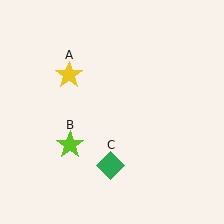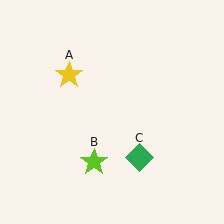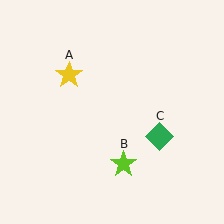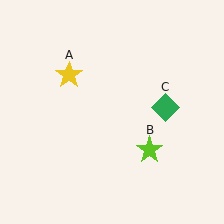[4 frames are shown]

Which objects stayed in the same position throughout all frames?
Yellow star (object A) remained stationary.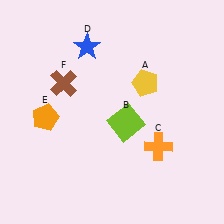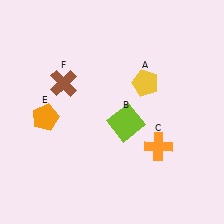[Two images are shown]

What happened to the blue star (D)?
The blue star (D) was removed in Image 2. It was in the top-left area of Image 1.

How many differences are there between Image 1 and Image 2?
There is 1 difference between the two images.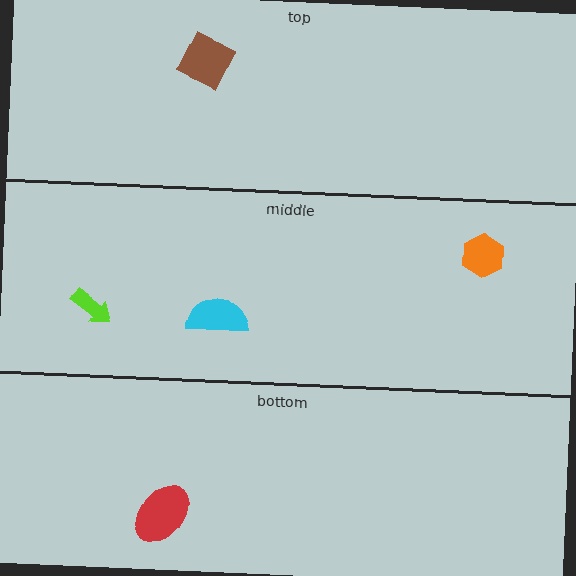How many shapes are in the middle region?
3.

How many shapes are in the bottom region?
1.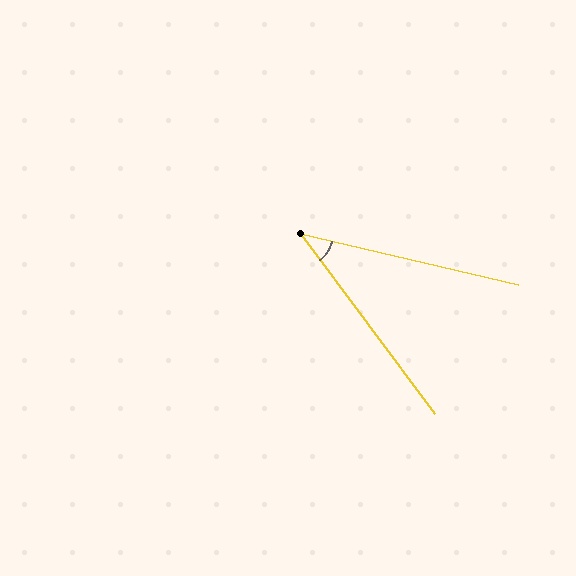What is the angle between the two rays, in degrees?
Approximately 40 degrees.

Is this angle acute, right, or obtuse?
It is acute.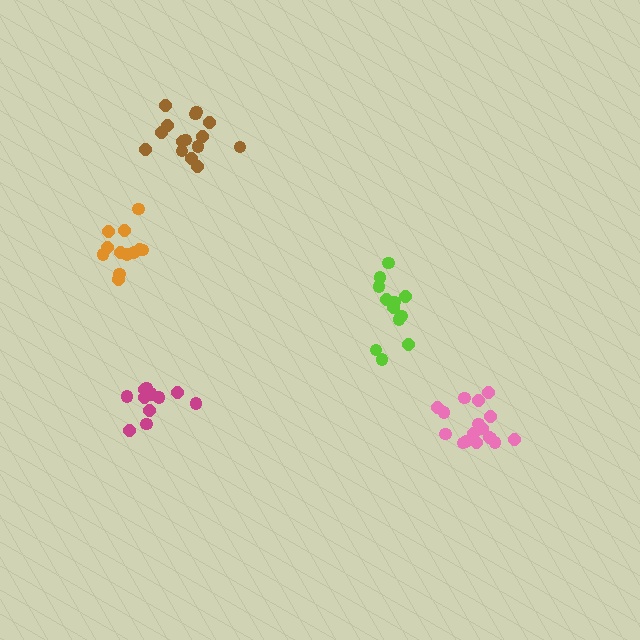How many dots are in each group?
Group 1: 15 dots, Group 2: 17 dots, Group 3: 12 dots, Group 4: 12 dots, Group 5: 12 dots (68 total).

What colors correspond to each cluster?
The clusters are colored: brown, pink, orange, magenta, lime.